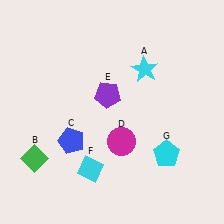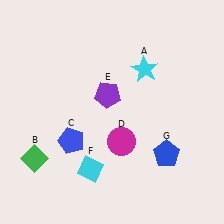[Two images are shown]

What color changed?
The pentagon (G) changed from cyan in Image 1 to blue in Image 2.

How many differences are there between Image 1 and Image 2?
There is 1 difference between the two images.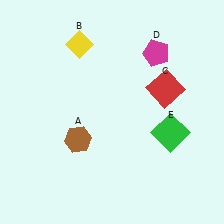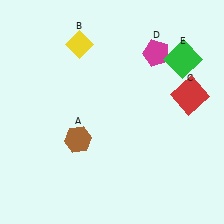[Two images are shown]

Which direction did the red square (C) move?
The red square (C) moved right.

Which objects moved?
The objects that moved are: the red square (C), the green square (E).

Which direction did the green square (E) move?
The green square (E) moved up.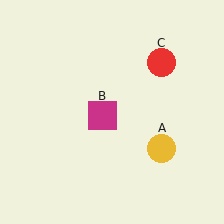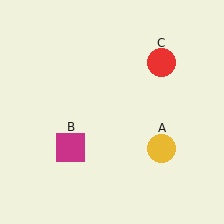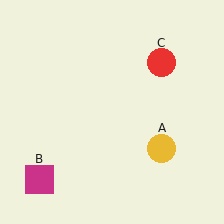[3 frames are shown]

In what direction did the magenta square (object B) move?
The magenta square (object B) moved down and to the left.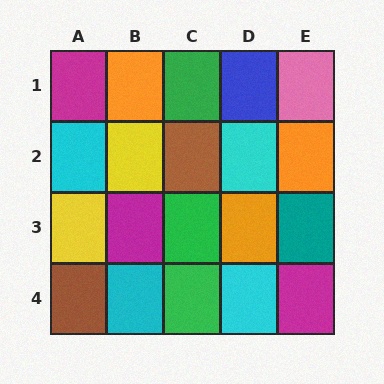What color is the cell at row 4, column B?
Cyan.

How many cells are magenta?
3 cells are magenta.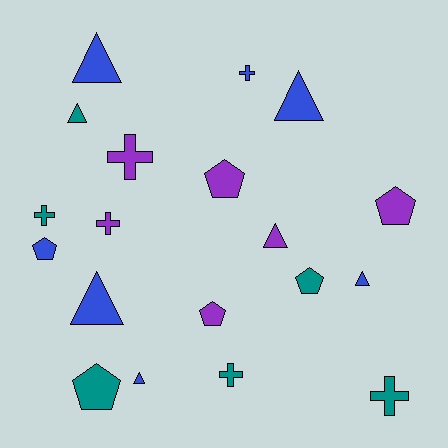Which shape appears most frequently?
Triangle, with 7 objects.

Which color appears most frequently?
Blue, with 7 objects.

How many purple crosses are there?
There are 2 purple crosses.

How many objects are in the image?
There are 19 objects.